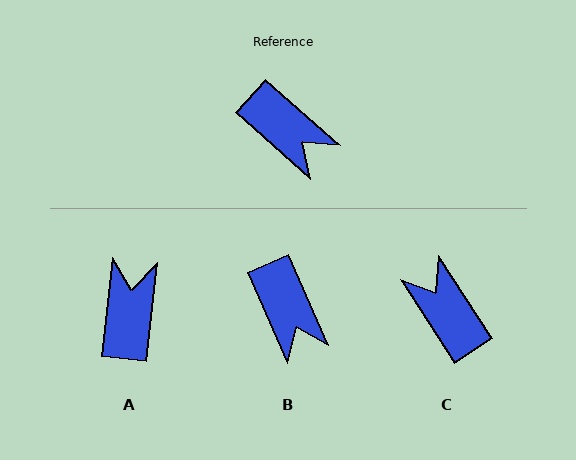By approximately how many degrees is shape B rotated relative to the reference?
Approximately 24 degrees clockwise.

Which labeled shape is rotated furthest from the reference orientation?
C, about 165 degrees away.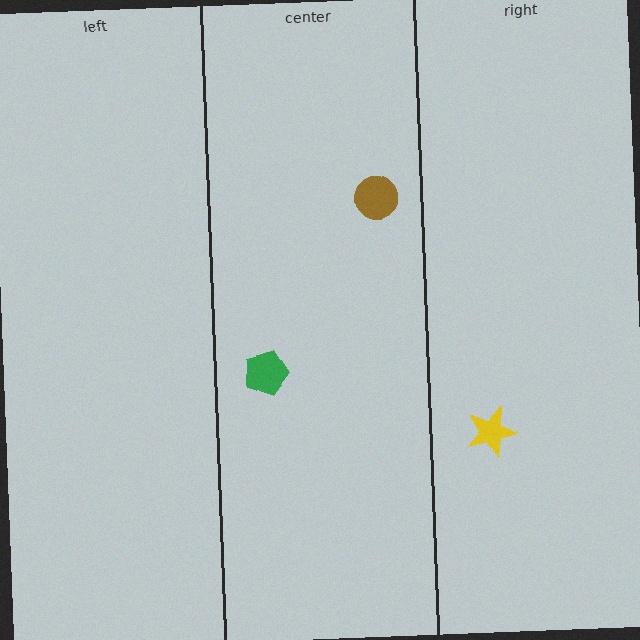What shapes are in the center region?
The brown circle, the green pentagon.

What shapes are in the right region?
The yellow star.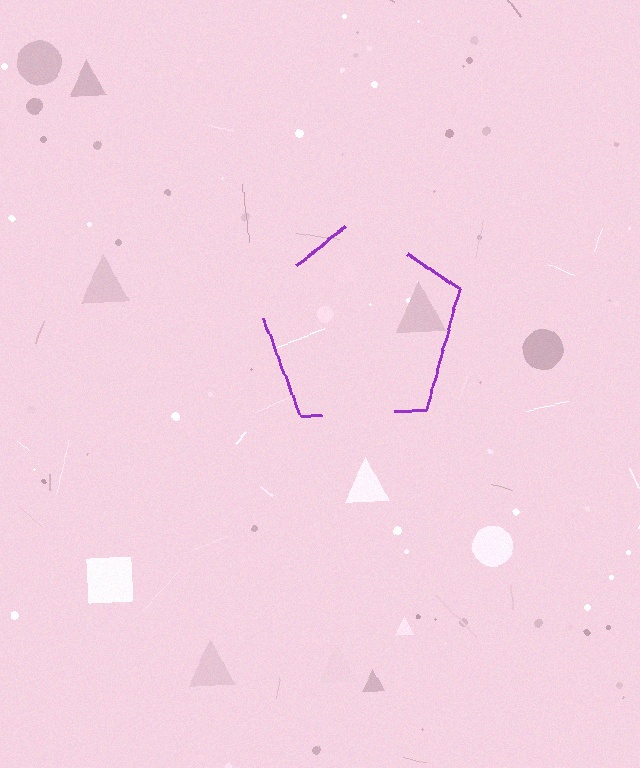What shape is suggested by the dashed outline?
The dashed outline suggests a pentagon.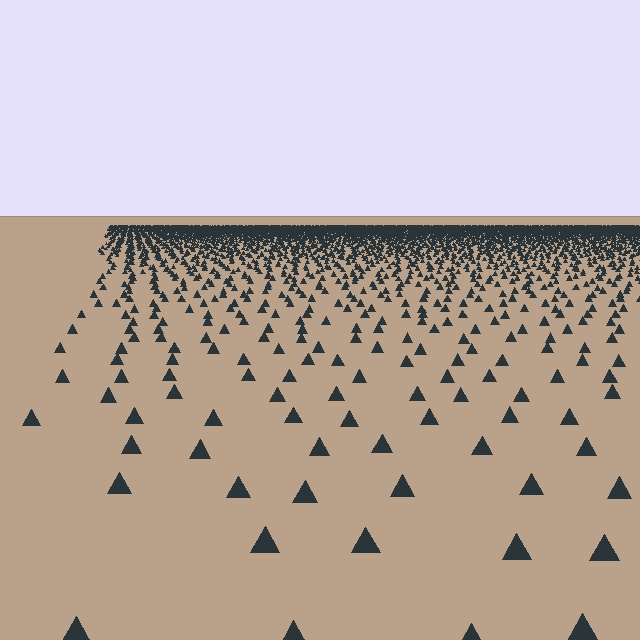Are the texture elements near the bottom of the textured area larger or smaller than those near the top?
Larger. Near the bottom, elements are closer to the viewer and appear at a bigger on-screen size.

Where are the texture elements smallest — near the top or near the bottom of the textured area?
Near the top.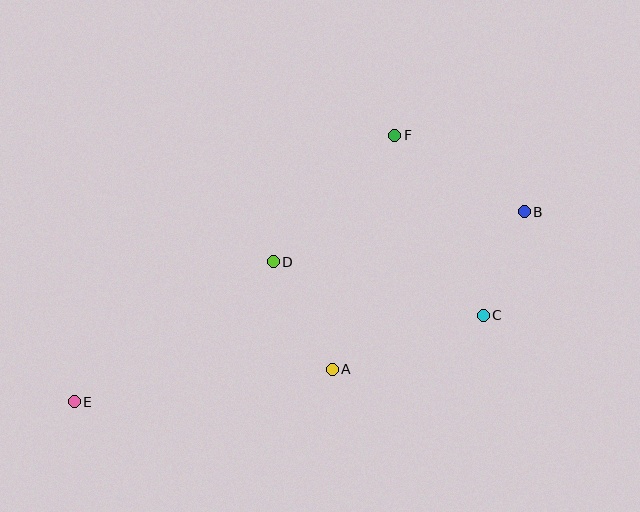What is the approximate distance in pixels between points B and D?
The distance between B and D is approximately 256 pixels.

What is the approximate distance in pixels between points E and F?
The distance between E and F is approximately 417 pixels.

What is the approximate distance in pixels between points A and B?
The distance between A and B is approximately 249 pixels.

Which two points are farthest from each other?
Points B and E are farthest from each other.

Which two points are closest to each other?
Points B and C are closest to each other.